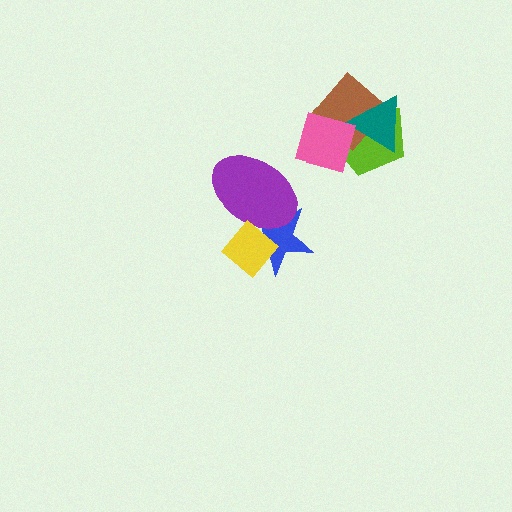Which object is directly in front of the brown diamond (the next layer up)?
The teal triangle is directly in front of the brown diamond.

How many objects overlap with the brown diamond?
3 objects overlap with the brown diamond.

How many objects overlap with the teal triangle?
3 objects overlap with the teal triangle.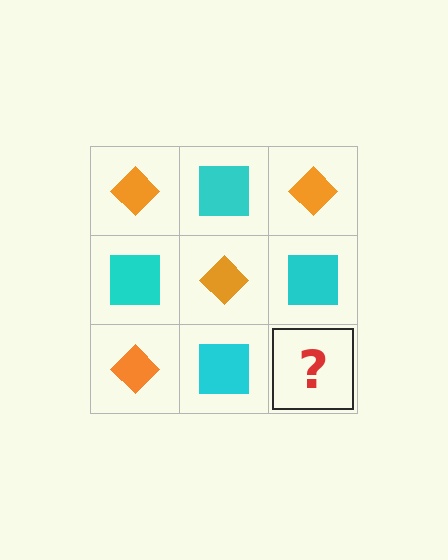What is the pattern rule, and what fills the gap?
The rule is that it alternates orange diamond and cyan square in a checkerboard pattern. The gap should be filled with an orange diamond.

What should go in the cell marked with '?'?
The missing cell should contain an orange diamond.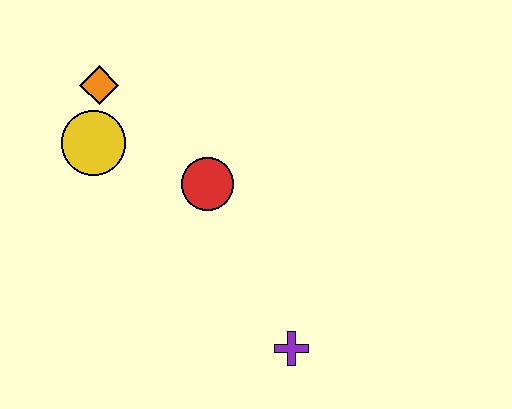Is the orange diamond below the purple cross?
No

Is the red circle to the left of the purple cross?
Yes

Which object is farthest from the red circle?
The purple cross is farthest from the red circle.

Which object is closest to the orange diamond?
The yellow circle is closest to the orange diamond.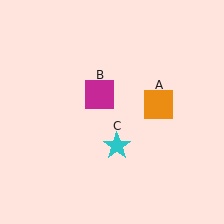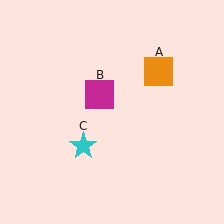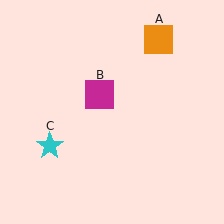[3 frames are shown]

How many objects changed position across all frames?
2 objects changed position: orange square (object A), cyan star (object C).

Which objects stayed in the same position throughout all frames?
Magenta square (object B) remained stationary.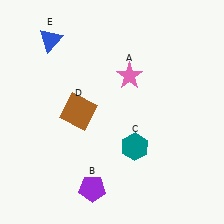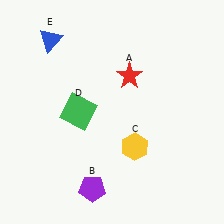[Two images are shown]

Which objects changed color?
A changed from pink to red. C changed from teal to yellow. D changed from brown to green.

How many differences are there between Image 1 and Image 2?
There are 3 differences between the two images.